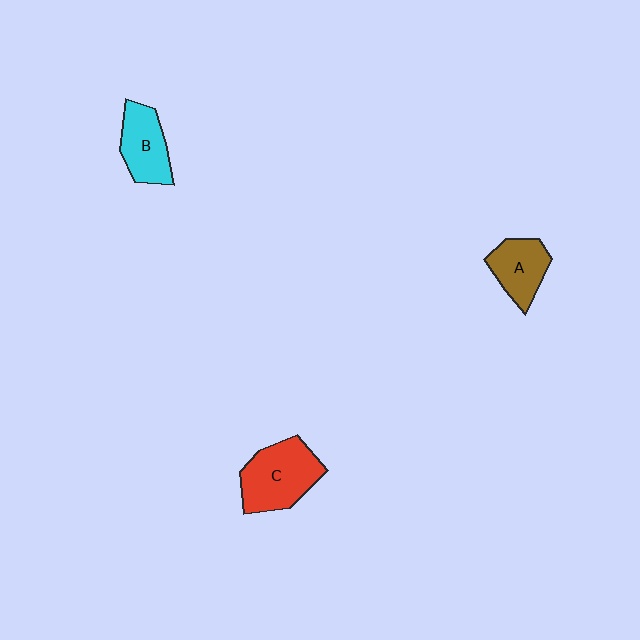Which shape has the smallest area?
Shape A (brown).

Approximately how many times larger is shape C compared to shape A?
Approximately 1.5 times.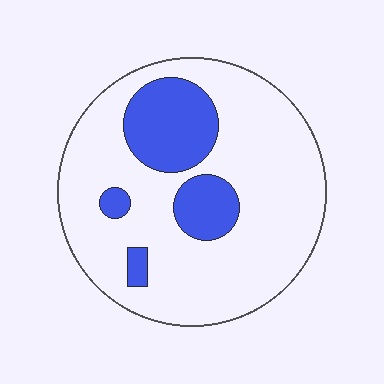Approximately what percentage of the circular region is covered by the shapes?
Approximately 20%.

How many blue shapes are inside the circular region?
4.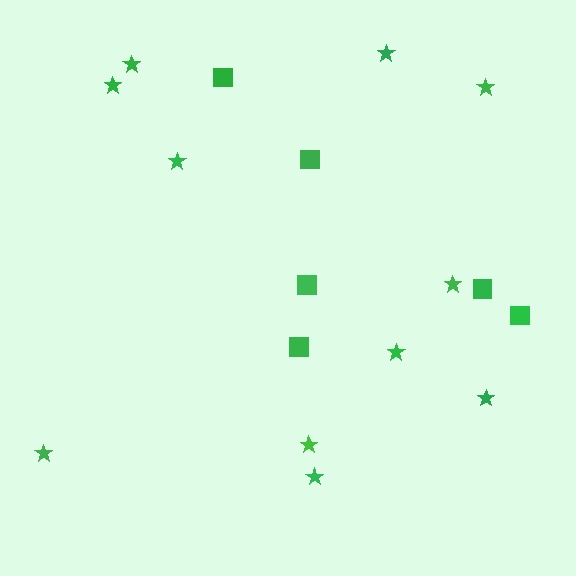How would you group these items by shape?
There are 2 groups: one group of squares (6) and one group of stars (11).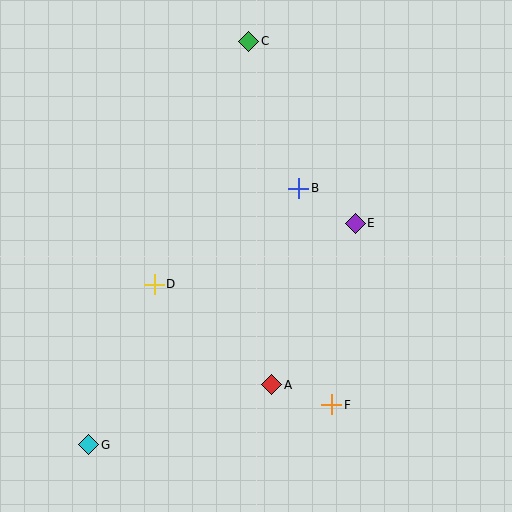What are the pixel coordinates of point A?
Point A is at (272, 385).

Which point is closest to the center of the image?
Point B at (299, 188) is closest to the center.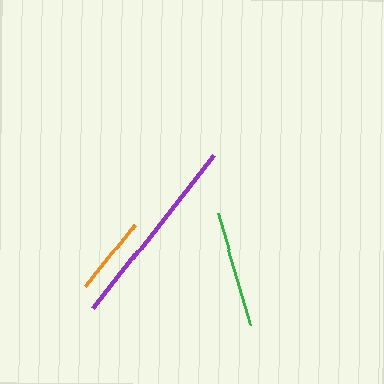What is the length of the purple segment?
The purple segment is approximately 195 pixels long.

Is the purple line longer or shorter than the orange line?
The purple line is longer than the orange line.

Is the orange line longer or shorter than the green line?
The green line is longer than the orange line.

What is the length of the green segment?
The green segment is approximately 115 pixels long.